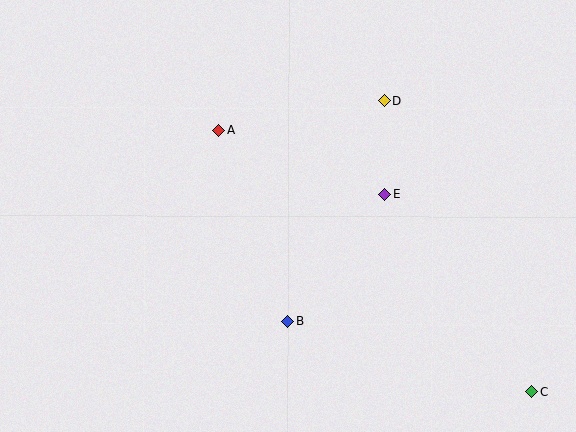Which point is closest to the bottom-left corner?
Point B is closest to the bottom-left corner.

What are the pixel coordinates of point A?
Point A is at (219, 130).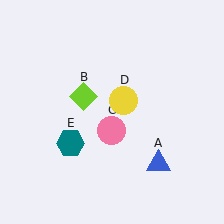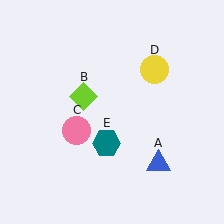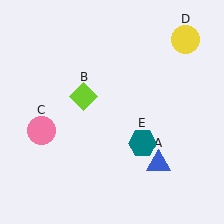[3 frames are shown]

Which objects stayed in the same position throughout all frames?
Blue triangle (object A) and lime diamond (object B) remained stationary.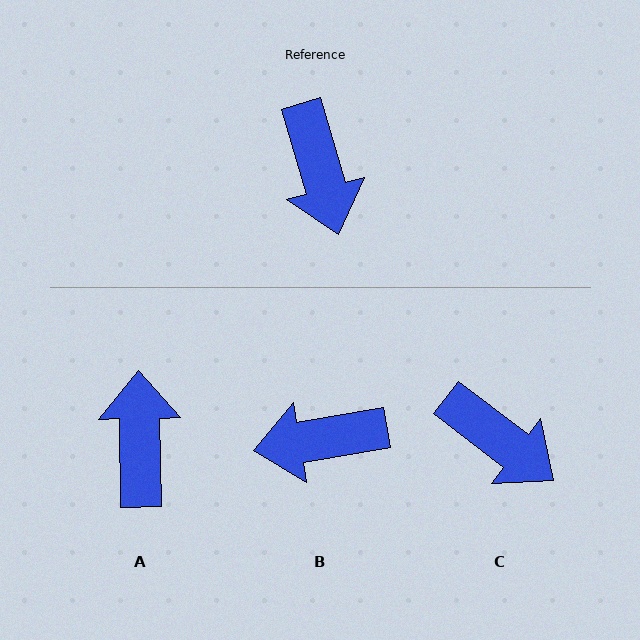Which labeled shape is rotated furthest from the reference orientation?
A, about 165 degrees away.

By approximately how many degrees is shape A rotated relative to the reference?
Approximately 165 degrees counter-clockwise.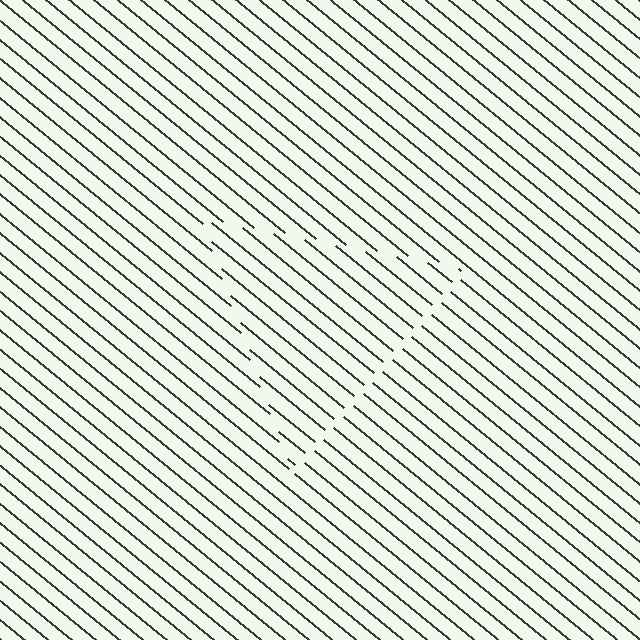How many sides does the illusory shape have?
3 sides — the line-ends trace a triangle.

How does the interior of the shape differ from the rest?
The interior of the shape contains the same grating, shifted by half a period — the contour is defined by the phase discontinuity where line-ends from the inner and outer gratings abut.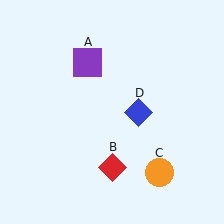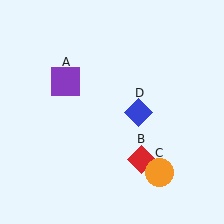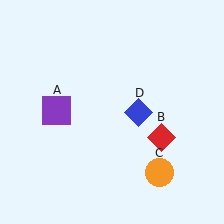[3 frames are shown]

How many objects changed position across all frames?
2 objects changed position: purple square (object A), red diamond (object B).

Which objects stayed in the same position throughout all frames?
Orange circle (object C) and blue diamond (object D) remained stationary.